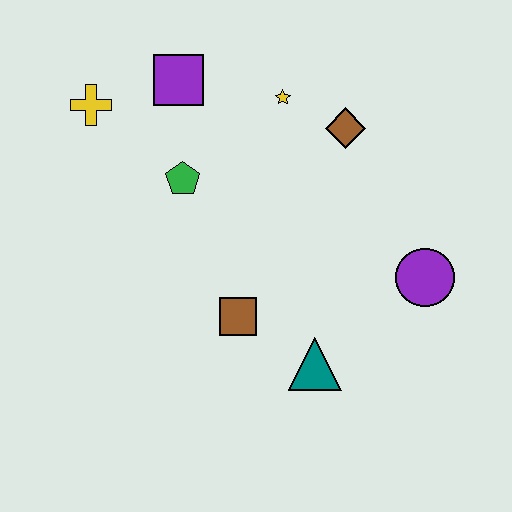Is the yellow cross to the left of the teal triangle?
Yes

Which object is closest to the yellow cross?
The purple square is closest to the yellow cross.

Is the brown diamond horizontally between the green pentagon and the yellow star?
No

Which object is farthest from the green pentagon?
The purple circle is farthest from the green pentagon.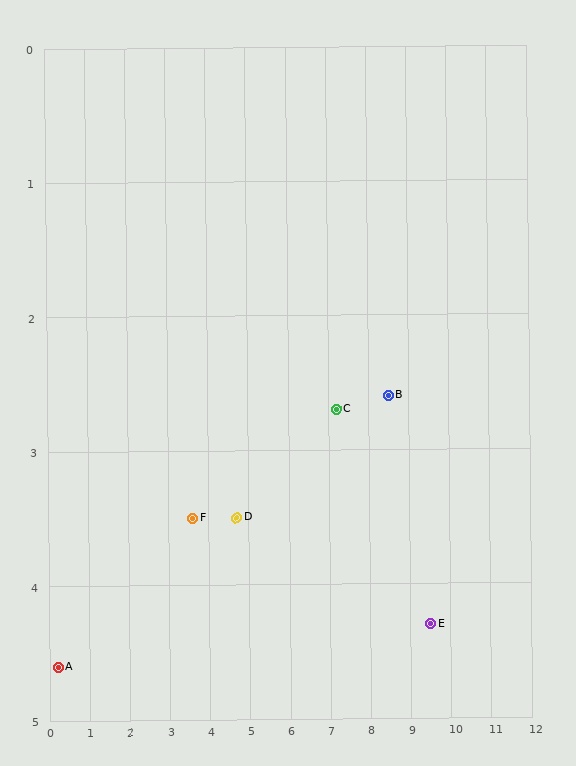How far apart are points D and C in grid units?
Points D and C are about 2.6 grid units apart.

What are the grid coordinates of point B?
Point B is at approximately (8.5, 2.6).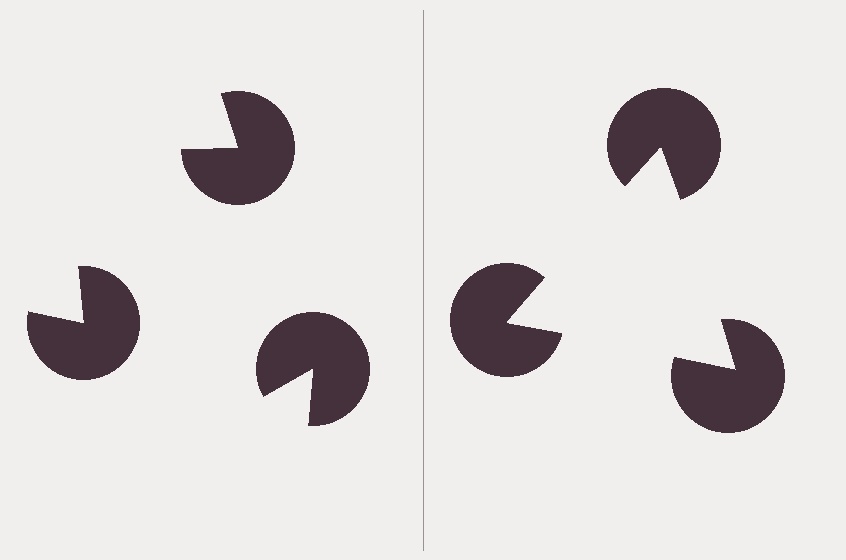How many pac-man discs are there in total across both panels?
6 — 3 on each side.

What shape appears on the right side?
An illusory triangle.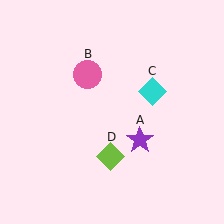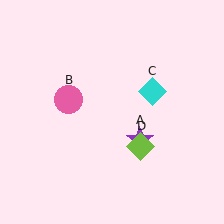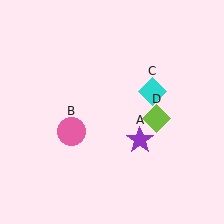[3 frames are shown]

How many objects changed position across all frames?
2 objects changed position: pink circle (object B), lime diamond (object D).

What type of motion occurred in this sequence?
The pink circle (object B), lime diamond (object D) rotated counterclockwise around the center of the scene.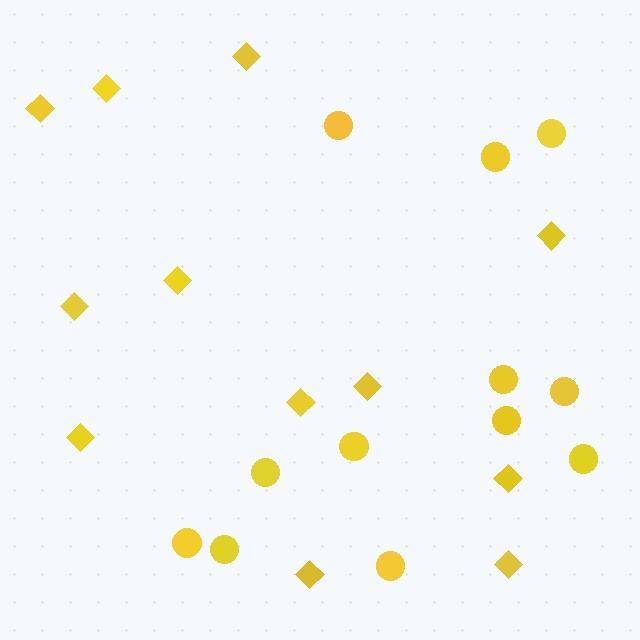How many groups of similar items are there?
There are 2 groups: one group of circles (12) and one group of diamonds (12).